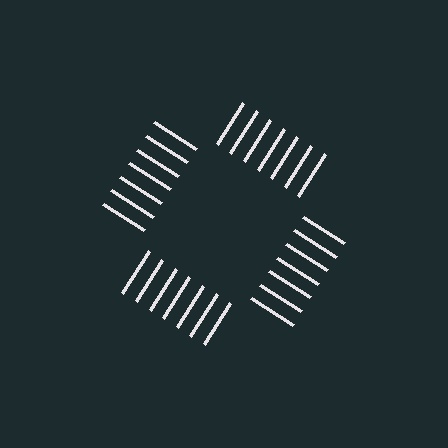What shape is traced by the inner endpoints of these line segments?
An illusory square — the line segments terminate on its edges but no continuous stroke is drawn.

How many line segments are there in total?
28 — 7 along each of the 4 edges.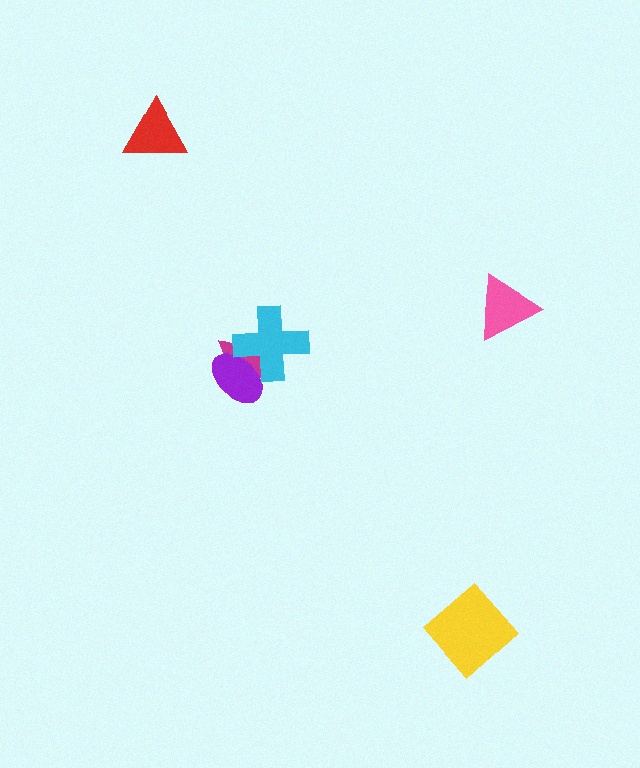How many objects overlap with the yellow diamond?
0 objects overlap with the yellow diamond.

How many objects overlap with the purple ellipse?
2 objects overlap with the purple ellipse.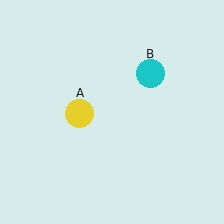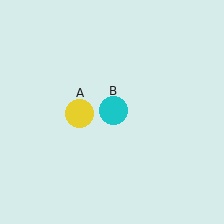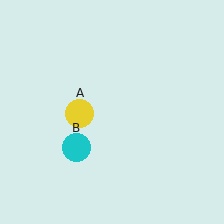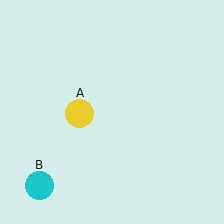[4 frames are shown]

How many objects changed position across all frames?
1 object changed position: cyan circle (object B).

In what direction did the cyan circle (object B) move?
The cyan circle (object B) moved down and to the left.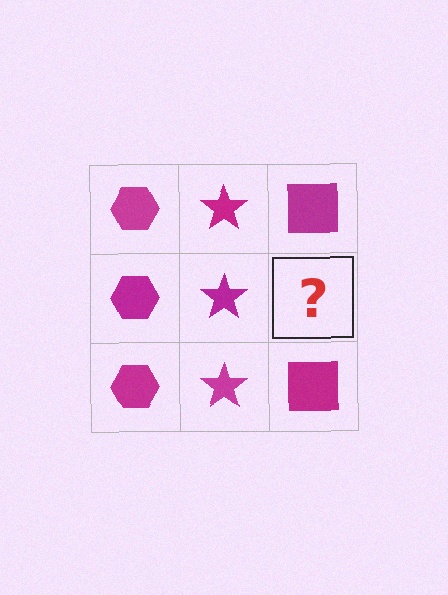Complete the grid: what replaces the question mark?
The question mark should be replaced with a magenta square.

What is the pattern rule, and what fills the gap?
The rule is that each column has a consistent shape. The gap should be filled with a magenta square.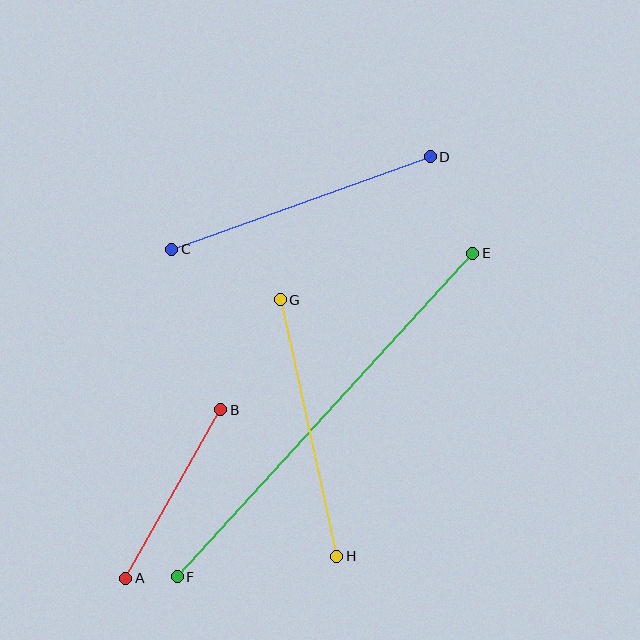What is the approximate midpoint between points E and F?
The midpoint is at approximately (325, 415) pixels.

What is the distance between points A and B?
The distance is approximately 193 pixels.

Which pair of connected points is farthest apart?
Points E and F are farthest apart.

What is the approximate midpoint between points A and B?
The midpoint is at approximately (173, 494) pixels.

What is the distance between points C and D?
The distance is approximately 274 pixels.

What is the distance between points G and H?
The distance is approximately 263 pixels.